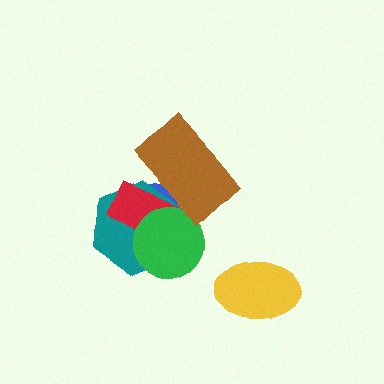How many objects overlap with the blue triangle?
4 objects overlap with the blue triangle.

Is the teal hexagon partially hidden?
Yes, it is partially covered by another shape.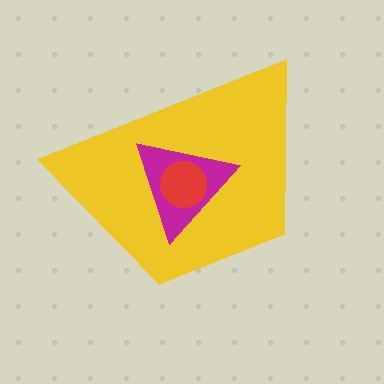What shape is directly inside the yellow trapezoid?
The magenta triangle.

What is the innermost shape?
The red circle.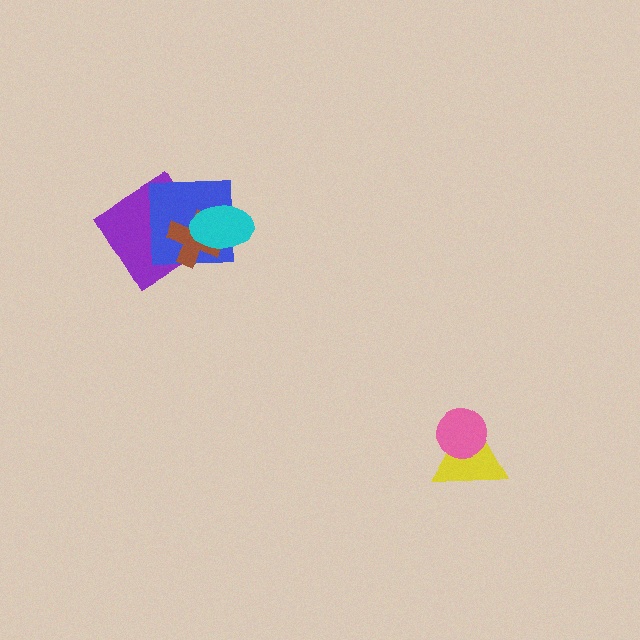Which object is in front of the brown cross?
The cyan ellipse is in front of the brown cross.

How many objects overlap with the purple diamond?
2 objects overlap with the purple diamond.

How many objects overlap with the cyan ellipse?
2 objects overlap with the cyan ellipse.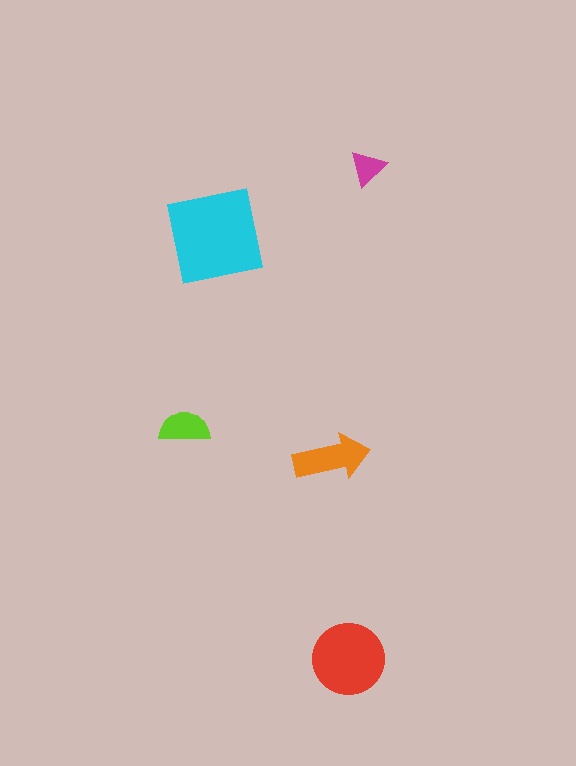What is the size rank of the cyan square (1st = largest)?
1st.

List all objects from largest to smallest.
The cyan square, the red circle, the orange arrow, the lime semicircle, the magenta triangle.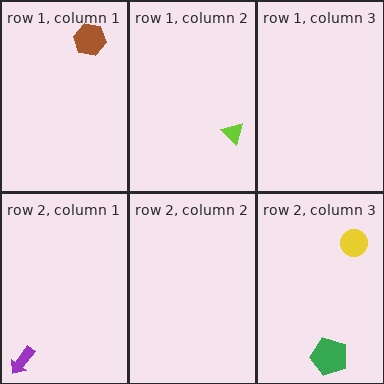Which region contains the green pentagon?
The row 2, column 3 region.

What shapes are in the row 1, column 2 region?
The lime triangle.